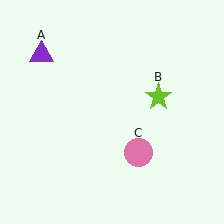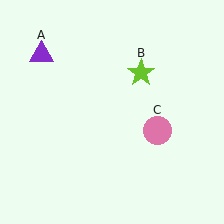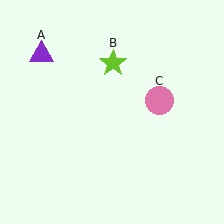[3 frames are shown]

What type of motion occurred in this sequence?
The lime star (object B), pink circle (object C) rotated counterclockwise around the center of the scene.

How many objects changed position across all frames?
2 objects changed position: lime star (object B), pink circle (object C).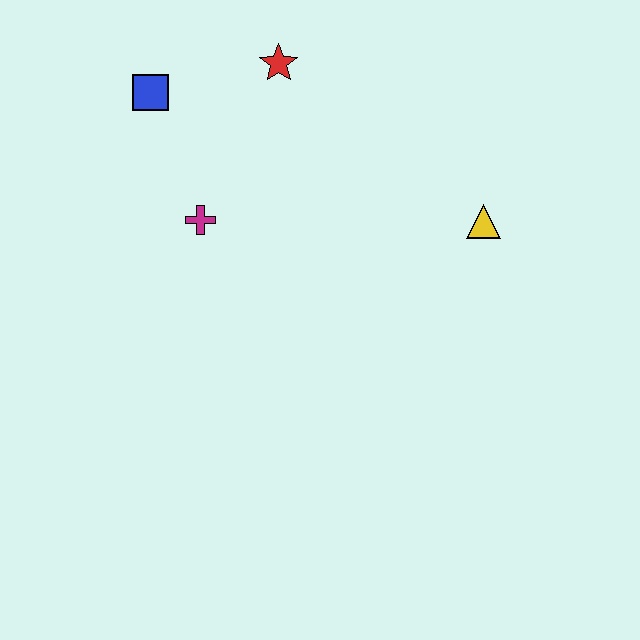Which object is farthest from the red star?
The yellow triangle is farthest from the red star.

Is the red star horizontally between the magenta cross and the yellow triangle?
Yes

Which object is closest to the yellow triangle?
The red star is closest to the yellow triangle.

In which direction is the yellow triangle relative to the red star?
The yellow triangle is to the right of the red star.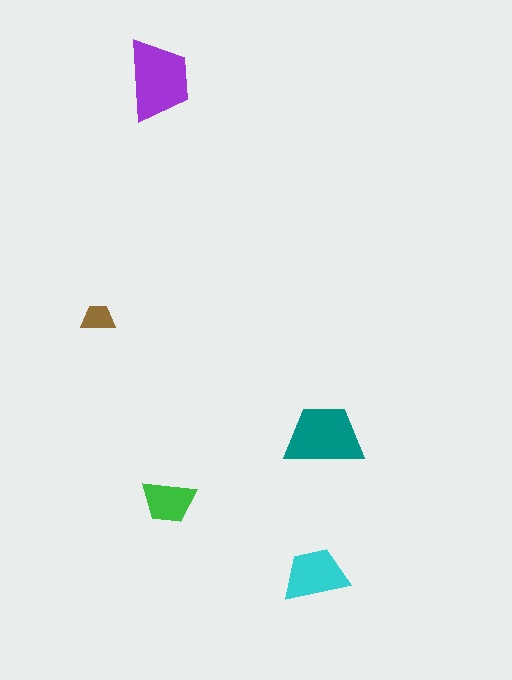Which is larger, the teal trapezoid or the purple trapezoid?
The purple one.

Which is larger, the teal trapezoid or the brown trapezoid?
The teal one.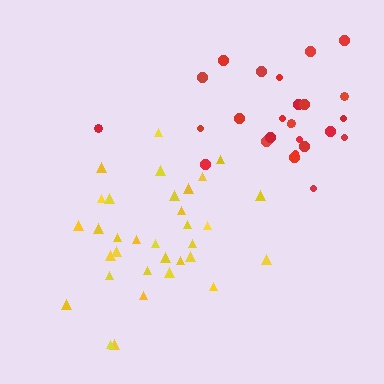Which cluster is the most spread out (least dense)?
Red.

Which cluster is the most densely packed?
Yellow.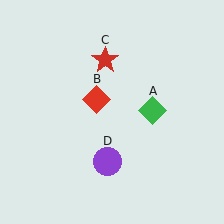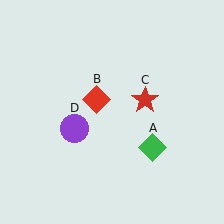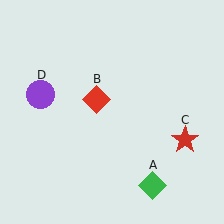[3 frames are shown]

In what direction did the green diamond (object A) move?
The green diamond (object A) moved down.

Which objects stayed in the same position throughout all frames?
Red diamond (object B) remained stationary.